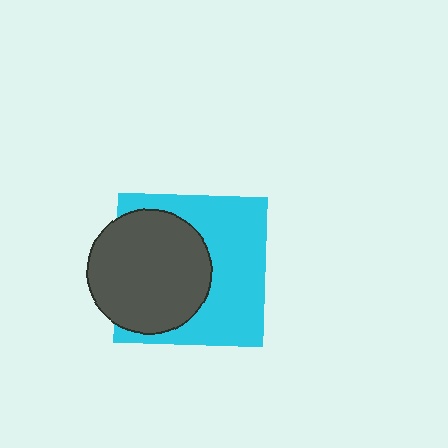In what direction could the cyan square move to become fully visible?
The cyan square could move right. That would shift it out from behind the dark gray circle entirely.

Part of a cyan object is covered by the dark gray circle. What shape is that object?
It is a square.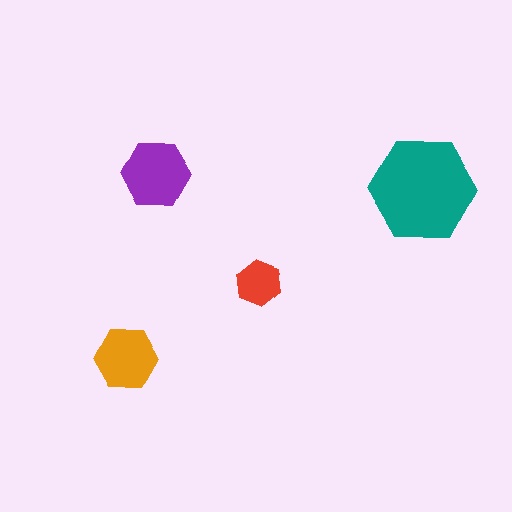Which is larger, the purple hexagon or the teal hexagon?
The teal one.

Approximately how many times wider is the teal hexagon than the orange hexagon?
About 1.5 times wider.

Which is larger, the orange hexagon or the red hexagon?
The orange one.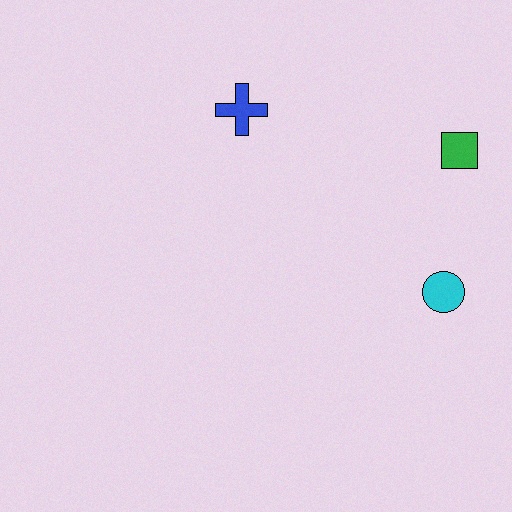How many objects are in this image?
There are 3 objects.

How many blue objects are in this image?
There is 1 blue object.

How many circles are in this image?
There is 1 circle.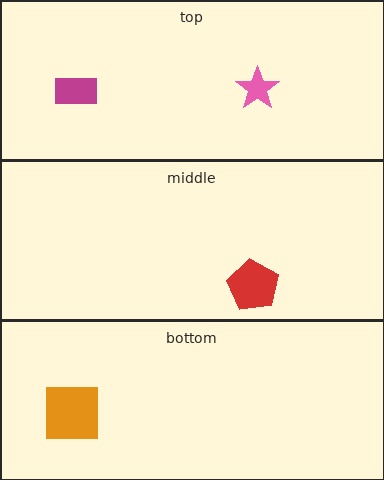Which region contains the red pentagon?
The middle region.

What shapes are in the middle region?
The red pentagon.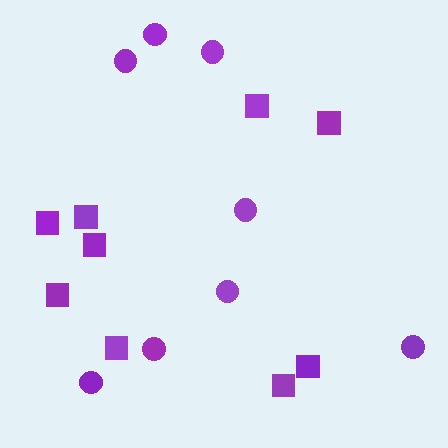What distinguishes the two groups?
There are 2 groups: one group of circles (8) and one group of squares (9).